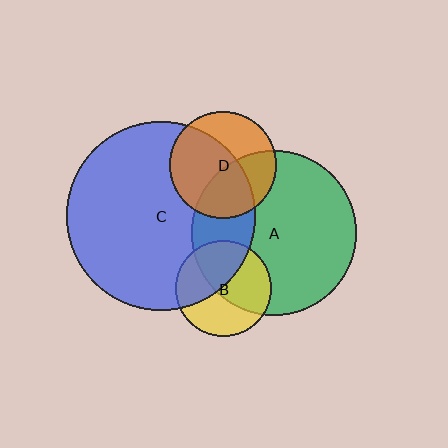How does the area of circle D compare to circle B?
Approximately 1.2 times.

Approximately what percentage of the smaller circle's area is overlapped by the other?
Approximately 40%.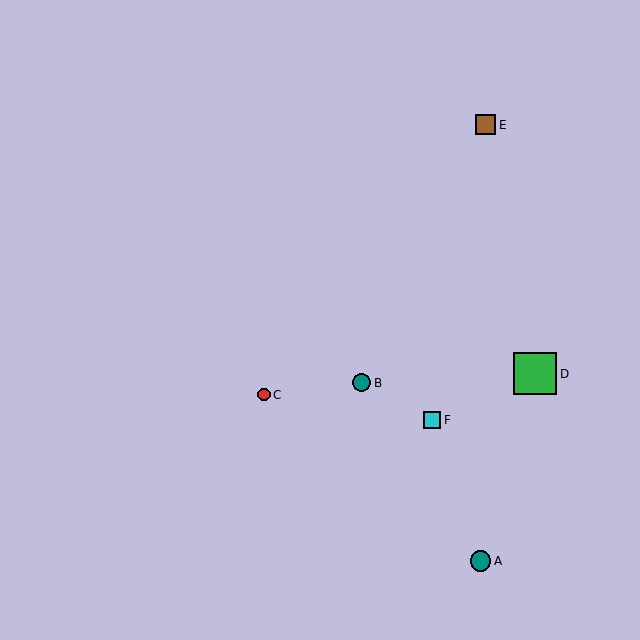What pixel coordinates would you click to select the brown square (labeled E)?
Click at (486, 125) to select the brown square E.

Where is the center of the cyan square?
The center of the cyan square is at (432, 420).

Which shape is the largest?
The green square (labeled D) is the largest.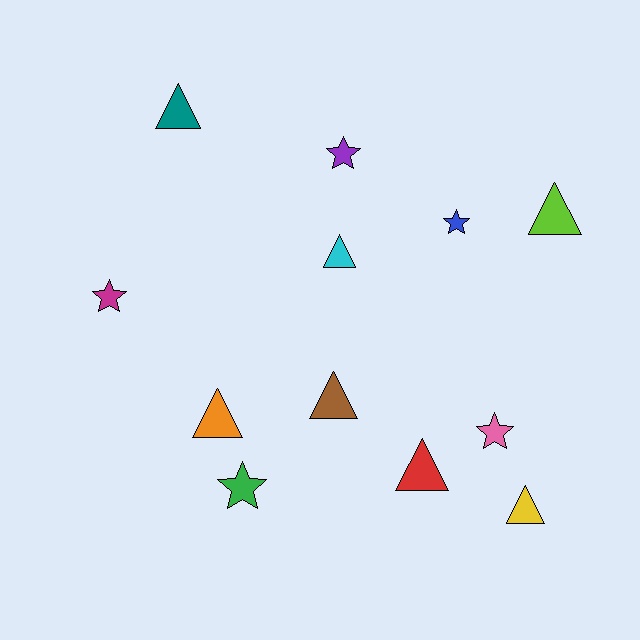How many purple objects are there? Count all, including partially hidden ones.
There is 1 purple object.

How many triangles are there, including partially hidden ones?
There are 7 triangles.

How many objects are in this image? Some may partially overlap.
There are 12 objects.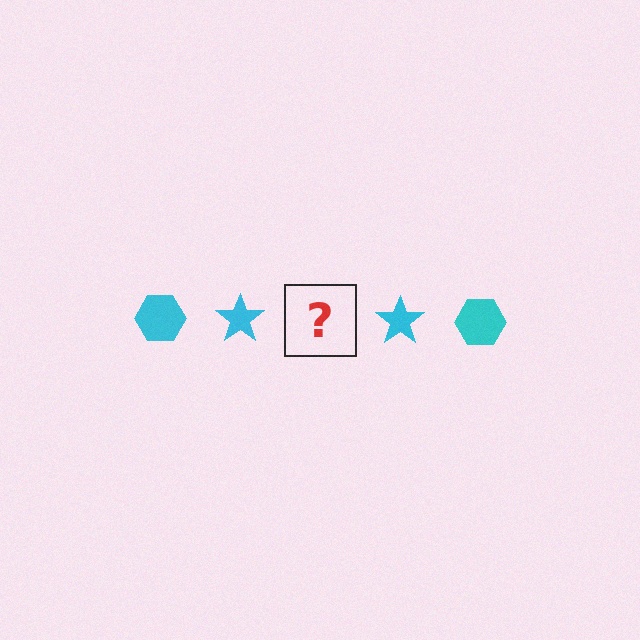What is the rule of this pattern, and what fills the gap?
The rule is that the pattern cycles through hexagon, star shapes in cyan. The gap should be filled with a cyan hexagon.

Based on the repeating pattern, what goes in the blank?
The blank should be a cyan hexagon.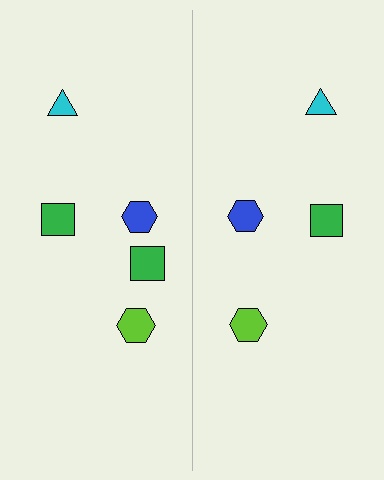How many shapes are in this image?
There are 9 shapes in this image.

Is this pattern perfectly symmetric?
No, the pattern is not perfectly symmetric. A green square is missing from the right side.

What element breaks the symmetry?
A green square is missing from the right side.